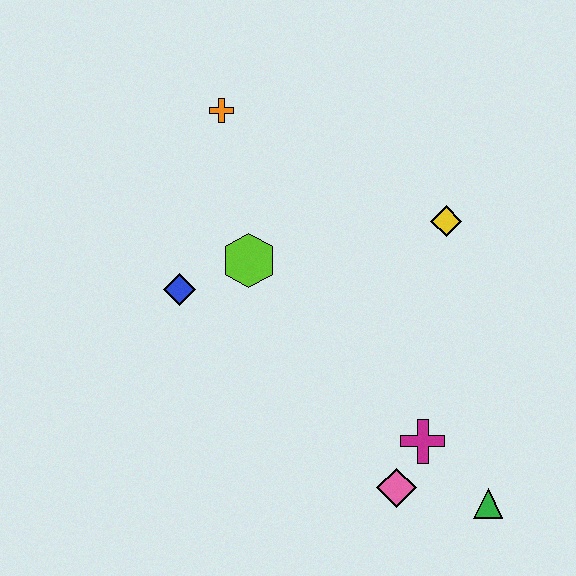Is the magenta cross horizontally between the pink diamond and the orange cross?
No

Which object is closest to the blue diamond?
The lime hexagon is closest to the blue diamond.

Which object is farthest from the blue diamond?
The green triangle is farthest from the blue diamond.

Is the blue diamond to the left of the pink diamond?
Yes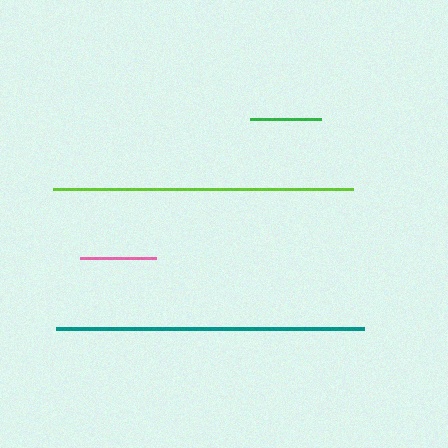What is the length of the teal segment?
The teal segment is approximately 308 pixels long.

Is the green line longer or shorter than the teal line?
The teal line is longer than the green line.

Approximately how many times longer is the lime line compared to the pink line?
The lime line is approximately 3.9 times the length of the pink line.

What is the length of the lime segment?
The lime segment is approximately 300 pixels long.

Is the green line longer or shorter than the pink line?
The pink line is longer than the green line.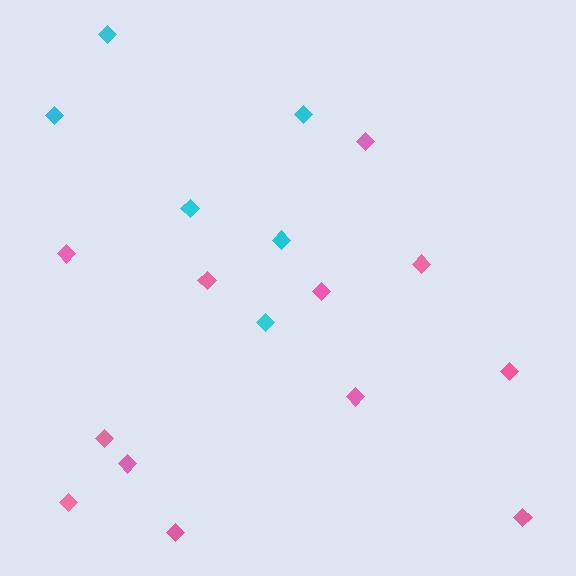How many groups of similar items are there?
There are 2 groups: one group of pink diamonds (12) and one group of cyan diamonds (6).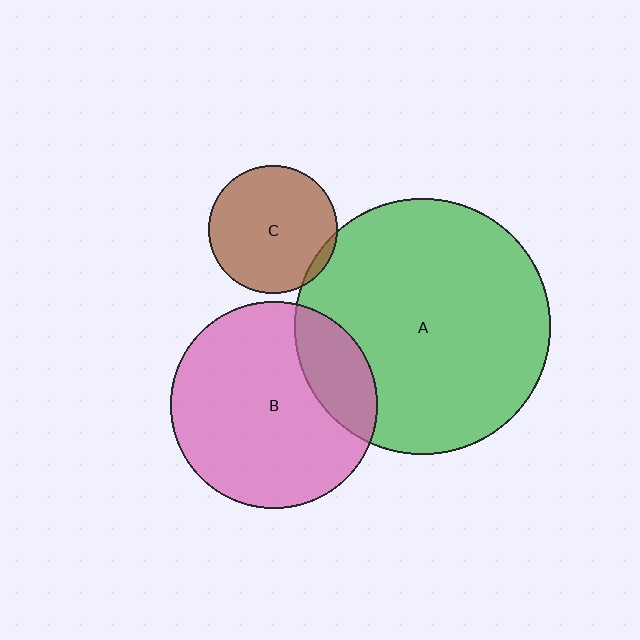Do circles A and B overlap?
Yes.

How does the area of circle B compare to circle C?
Approximately 2.6 times.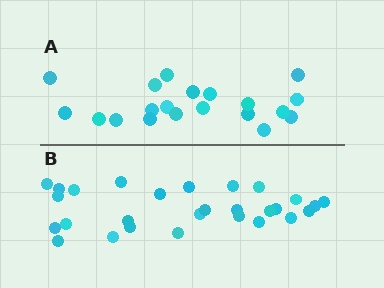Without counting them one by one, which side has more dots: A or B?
Region B (the bottom region) has more dots.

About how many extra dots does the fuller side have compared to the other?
Region B has roughly 8 or so more dots than region A.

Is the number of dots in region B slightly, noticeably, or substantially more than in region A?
Region B has noticeably more, but not dramatically so. The ratio is roughly 1.4 to 1.